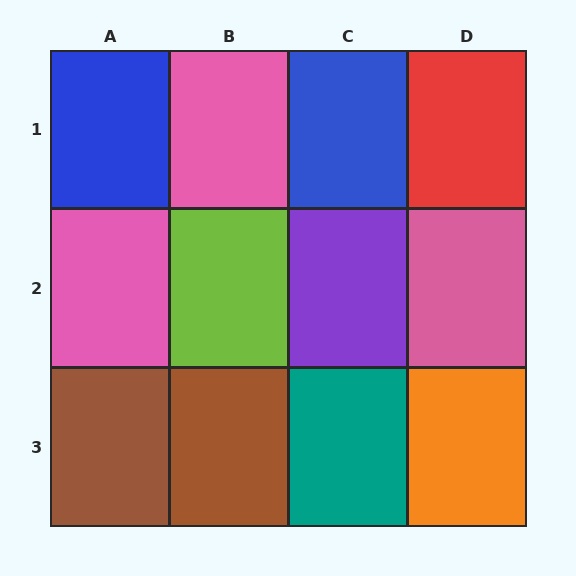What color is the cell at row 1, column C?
Blue.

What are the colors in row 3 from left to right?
Brown, brown, teal, orange.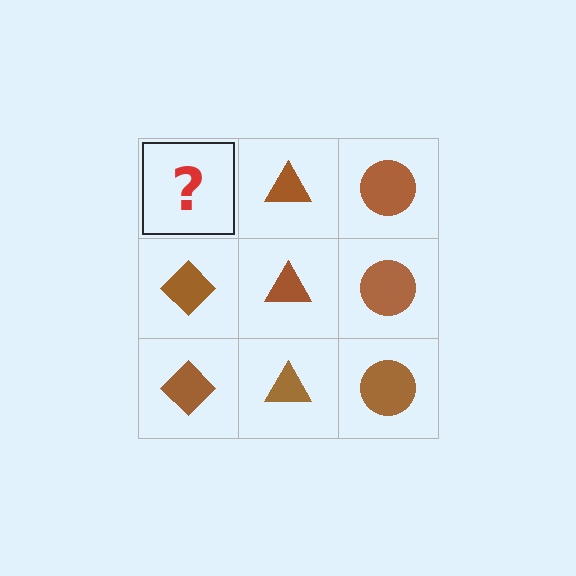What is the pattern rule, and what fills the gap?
The rule is that each column has a consistent shape. The gap should be filled with a brown diamond.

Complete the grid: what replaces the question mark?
The question mark should be replaced with a brown diamond.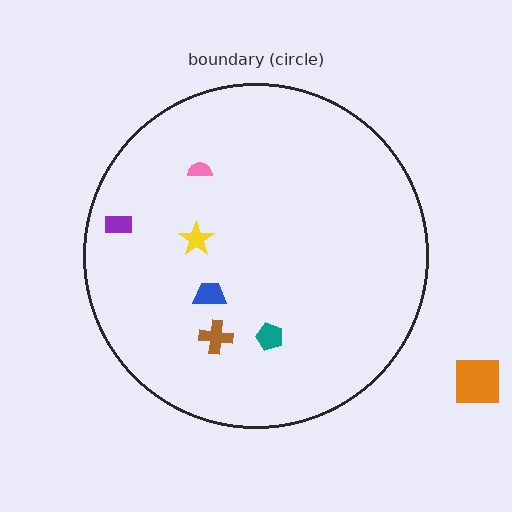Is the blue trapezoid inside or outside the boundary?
Inside.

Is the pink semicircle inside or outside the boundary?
Inside.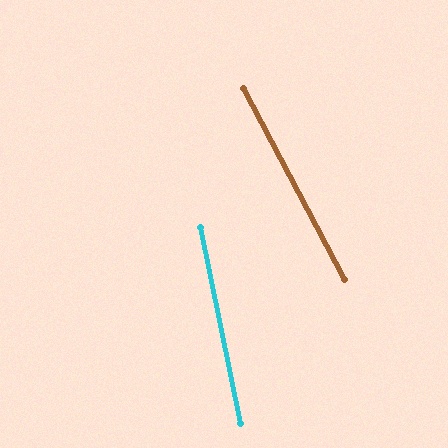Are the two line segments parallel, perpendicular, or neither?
Neither parallel nor perpendicular — they differ by about 17°.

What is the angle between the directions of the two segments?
Approximately 17 degrees.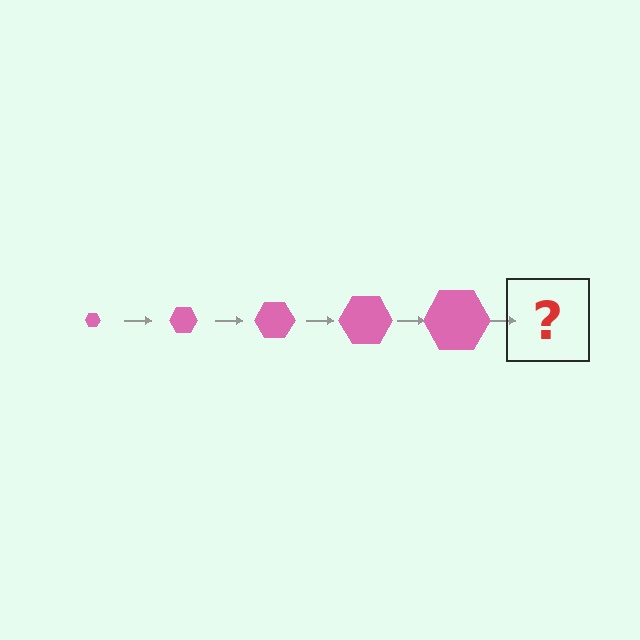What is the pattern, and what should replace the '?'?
The pattern is that the hexagon gets progressively larger each step. The '?' should be a pink hexagon, larger than the previous one.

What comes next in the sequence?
The next element should be a pink hexagon, larger than the previous one.